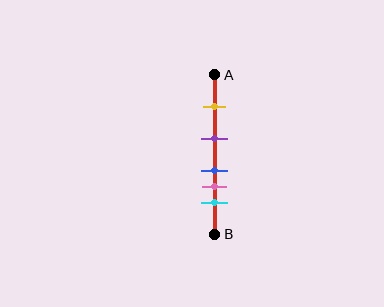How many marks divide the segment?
There are 5 marks dividing the segment.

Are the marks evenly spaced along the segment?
No, the marks are not evenly spaced.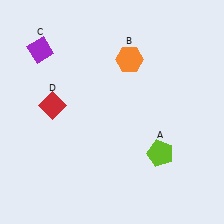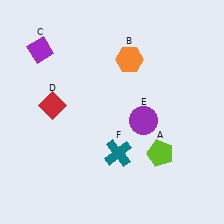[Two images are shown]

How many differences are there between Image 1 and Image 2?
There are 2 differences between the two images.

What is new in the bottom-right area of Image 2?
A purple circle (E) was added in the bottom-right area of Image 2.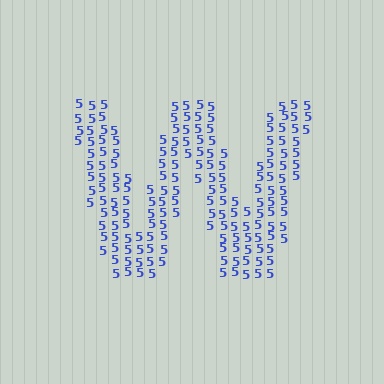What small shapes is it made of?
It is made of small digit 5's.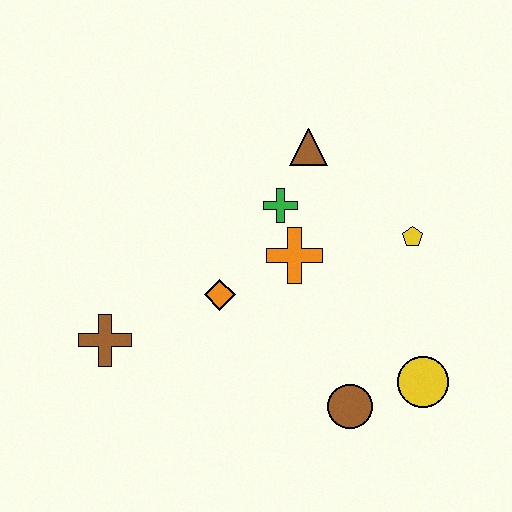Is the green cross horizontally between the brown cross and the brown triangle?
Yes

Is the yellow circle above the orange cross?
No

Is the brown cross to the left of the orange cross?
Yes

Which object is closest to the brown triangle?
The green cross is closest to the brown triangle.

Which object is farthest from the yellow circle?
The brown cross is farthest from the yellow circle.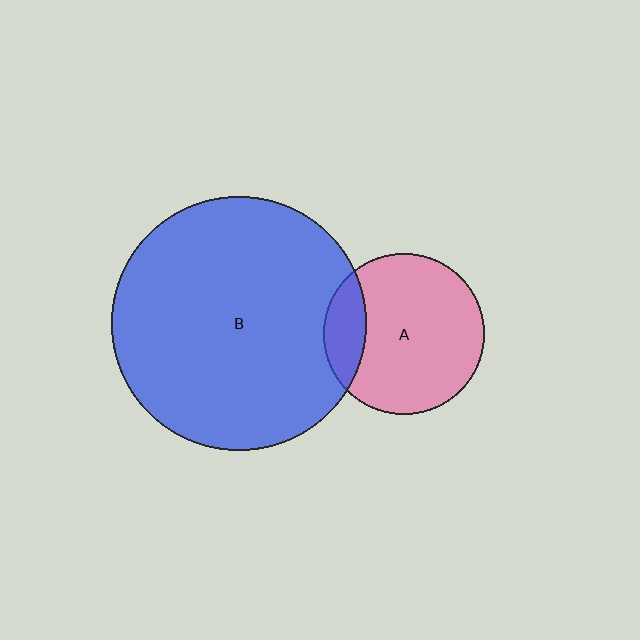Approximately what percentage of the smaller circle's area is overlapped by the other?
Approximately 15%.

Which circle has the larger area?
Circle B (blue).